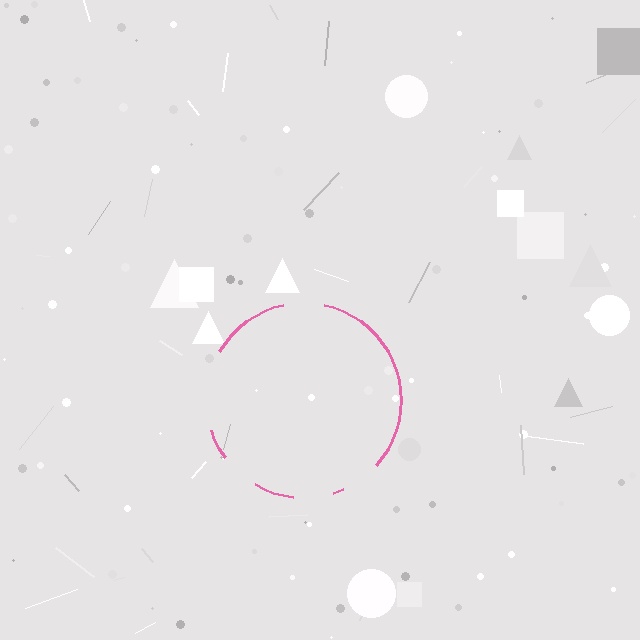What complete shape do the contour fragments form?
The contour fragments form a circle.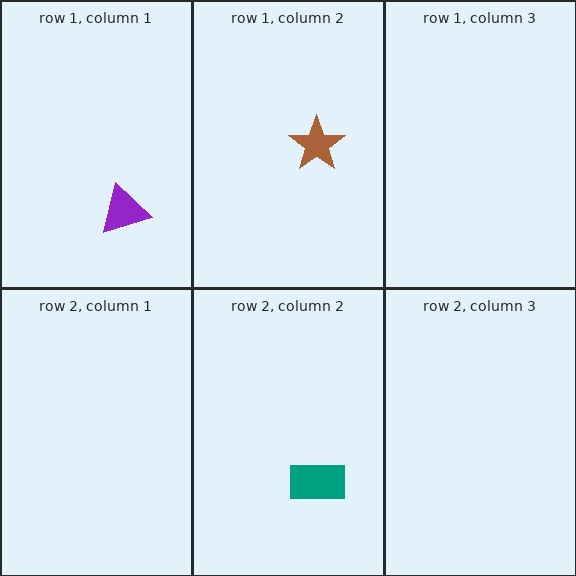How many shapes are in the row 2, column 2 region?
1.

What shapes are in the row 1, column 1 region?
The purple triangle.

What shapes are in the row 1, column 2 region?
The brown star.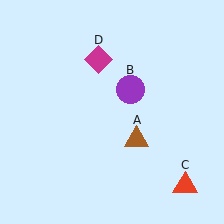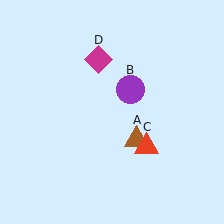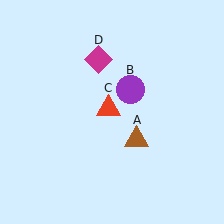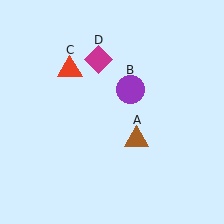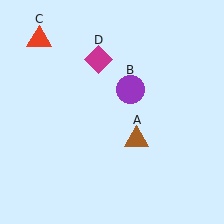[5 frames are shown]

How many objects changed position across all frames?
1 object changed position: red triangle (object C).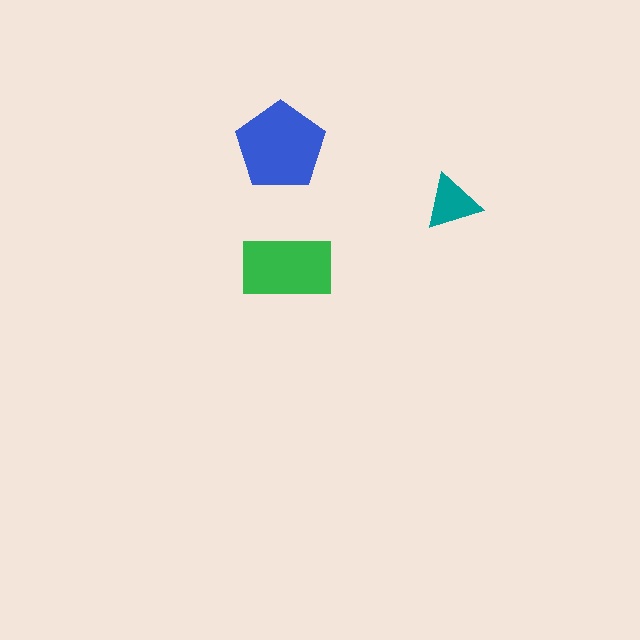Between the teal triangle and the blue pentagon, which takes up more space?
The blue pentagon.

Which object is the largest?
The blue pentagon.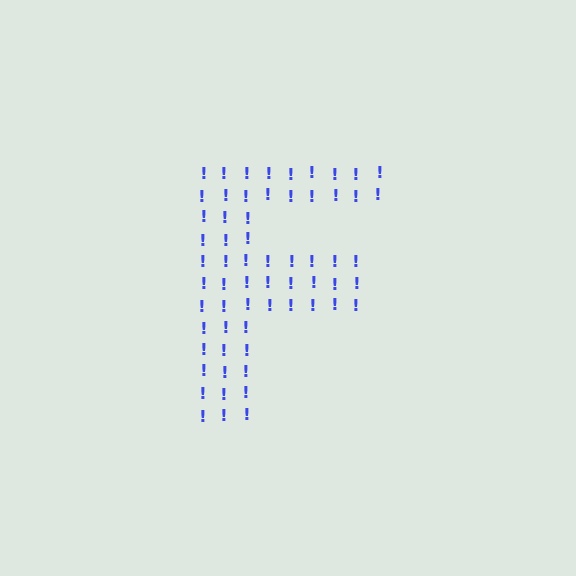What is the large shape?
The large shape is the letter F.